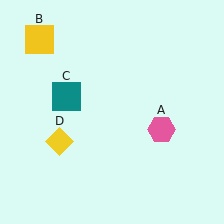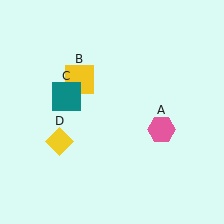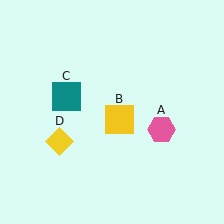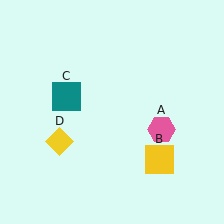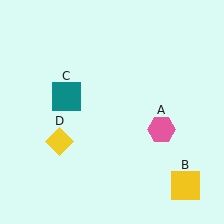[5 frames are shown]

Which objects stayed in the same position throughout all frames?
Pink hexagon (object A) and teal square (object C) and yellow diamond (object D) remained stationary.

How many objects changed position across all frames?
1 object changed position: yellow square (object B).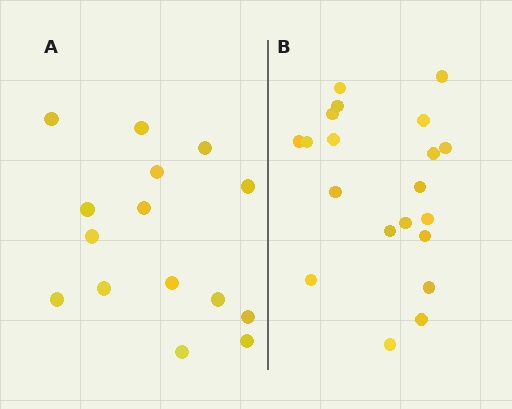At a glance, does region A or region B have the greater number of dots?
Region B (the right region) has more dots.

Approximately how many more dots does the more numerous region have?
Region B has about 5 more dots than region A.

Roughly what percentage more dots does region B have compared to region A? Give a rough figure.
About 35% more.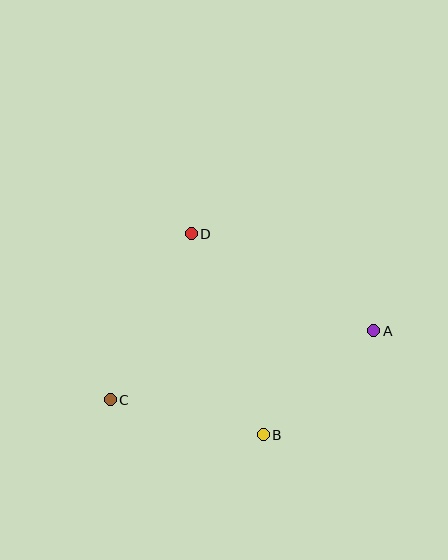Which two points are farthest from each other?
Points A and C are farthest from each other.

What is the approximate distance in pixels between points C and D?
The distance between C and D is approximately 185 pixels.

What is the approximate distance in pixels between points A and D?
The distance between A and D is approximately 207 pixels.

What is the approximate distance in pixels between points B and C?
The distance between B and C is approximately 157 pixels.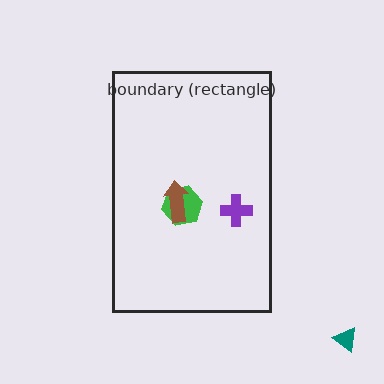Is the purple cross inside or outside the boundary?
Inside.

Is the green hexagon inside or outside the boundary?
Inside.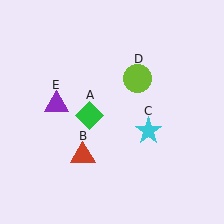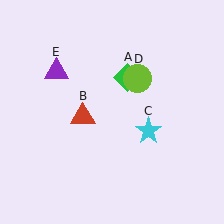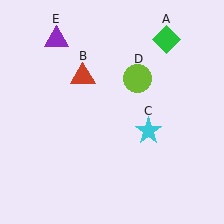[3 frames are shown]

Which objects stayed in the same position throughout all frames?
Cyan star (object C) and lime circle (object D) remained stationary.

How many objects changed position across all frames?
3 objects changed position: green diamond (object A), red triangle (object B), purple triangle (object E).